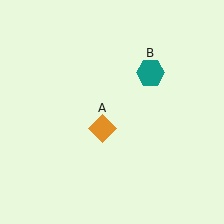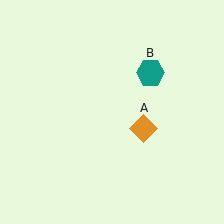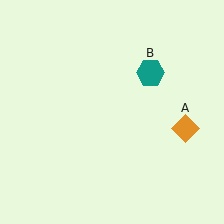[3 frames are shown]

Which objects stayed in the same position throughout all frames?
Teal hexagon (object B) remained stationary.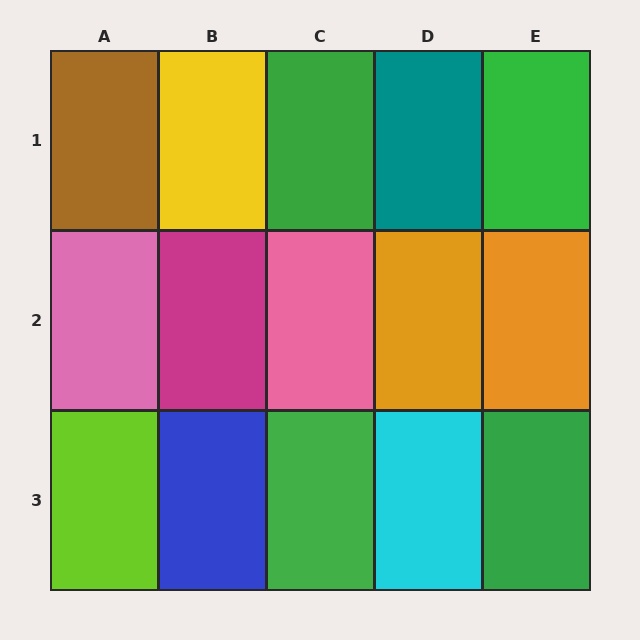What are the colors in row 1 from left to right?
Brown, yellow, green, teal, green.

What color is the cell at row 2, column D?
Orange.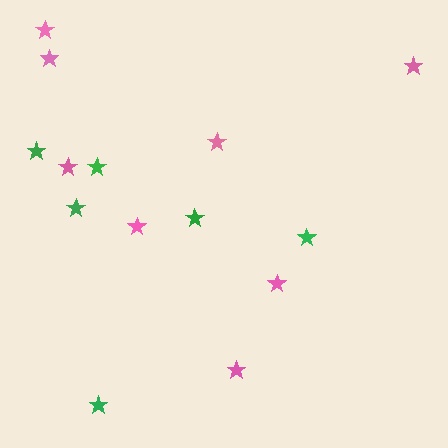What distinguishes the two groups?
There are 2 groups: one group of pink stars (8) and one group of green stars (6).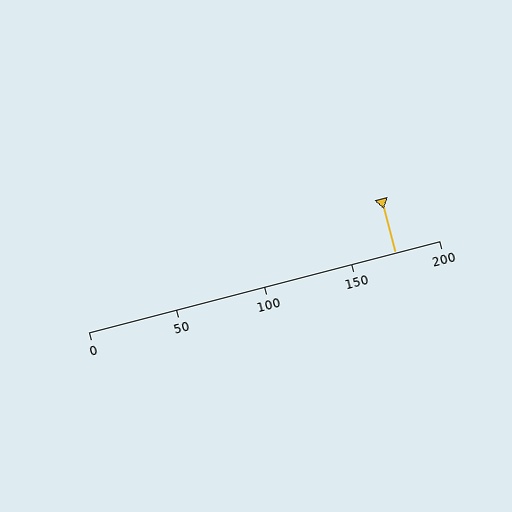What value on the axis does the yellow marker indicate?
The marker indicates approximately 175.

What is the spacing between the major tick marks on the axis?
The major ticks are spaced 50 apart.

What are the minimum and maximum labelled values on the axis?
The axis runs from 0 to 200.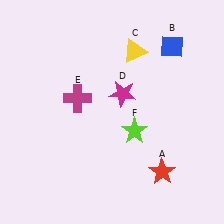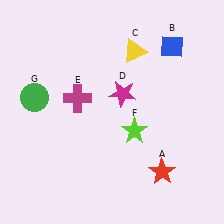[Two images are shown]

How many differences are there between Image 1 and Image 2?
There is 1 difference between the two images.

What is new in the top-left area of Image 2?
A green circle (G) was added in the top-left area of Image 2.